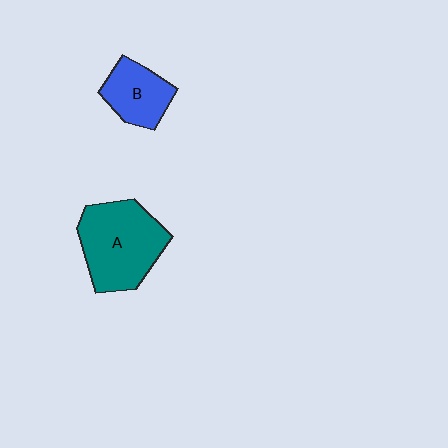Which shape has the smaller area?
Shape B (blue).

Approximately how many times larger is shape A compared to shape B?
Approximately 1.8 times.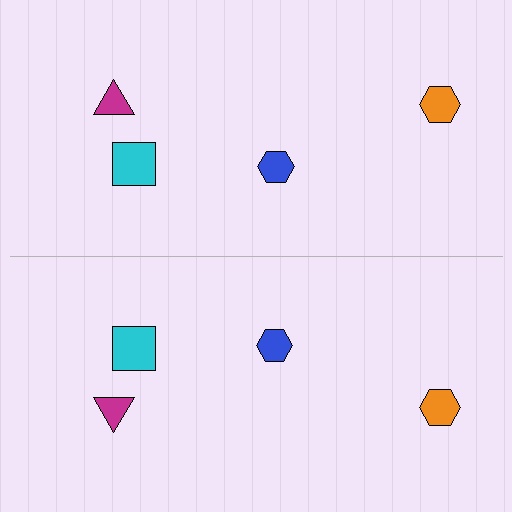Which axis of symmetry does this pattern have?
The pattern has a horizontal axis of symmetry running through the center of the image.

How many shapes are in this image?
There are 8 shapes in this image.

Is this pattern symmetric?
Yes, this pattern has bilateral (reflection) symmetry.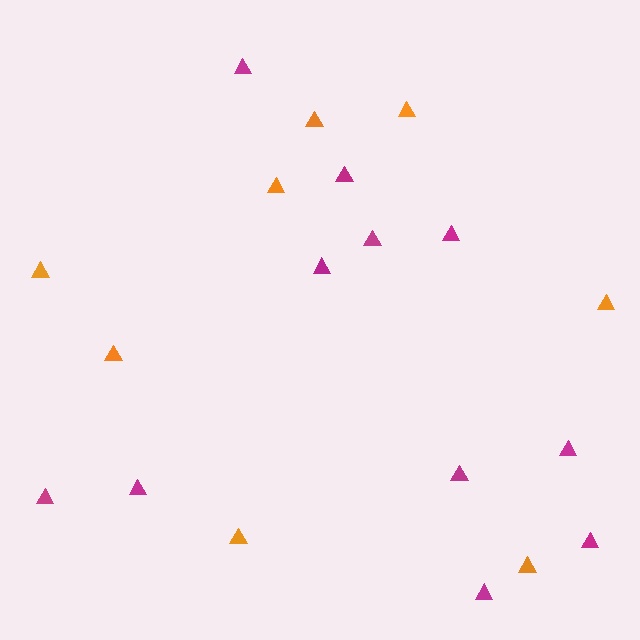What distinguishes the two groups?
There are 2 groups: one group of orange triangles (8) and one group of magenta triangles (11).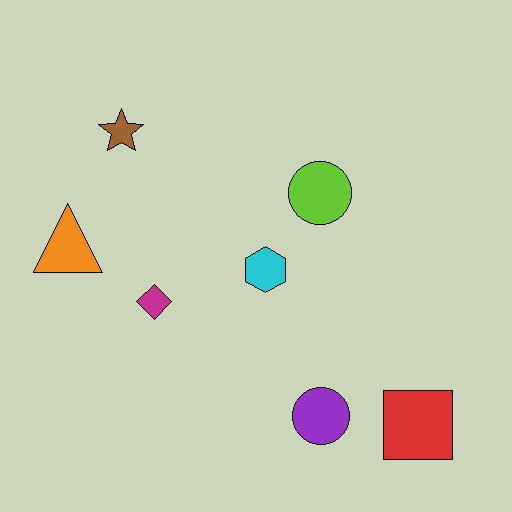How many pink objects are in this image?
There are no pink objects.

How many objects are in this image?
There are 7 objects.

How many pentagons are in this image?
There are no pentagons.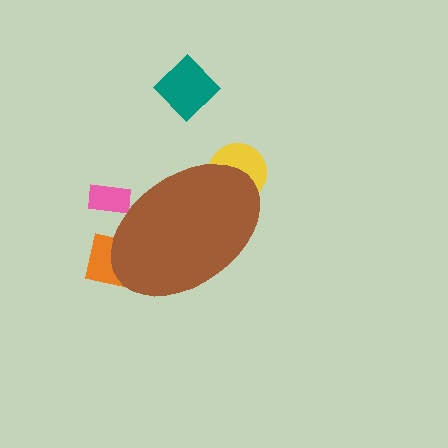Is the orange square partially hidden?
Yes, the orange square is partially hidden behind the brown ellipse.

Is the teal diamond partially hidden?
No, the teal diamond is fully visible.